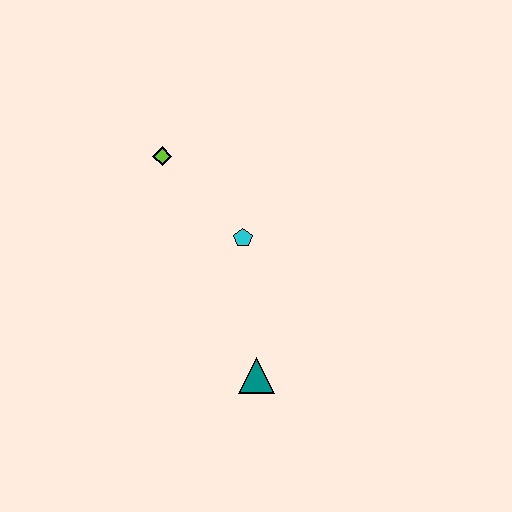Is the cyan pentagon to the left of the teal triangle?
Yes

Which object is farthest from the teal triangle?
The lime diamond is farthest from the teal triangle.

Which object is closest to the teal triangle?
The cyan pentagon is closest to the teal triangle.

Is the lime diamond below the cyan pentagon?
No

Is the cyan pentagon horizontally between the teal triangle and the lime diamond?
Yes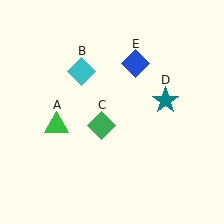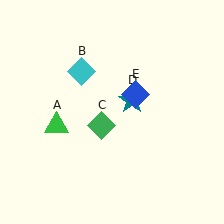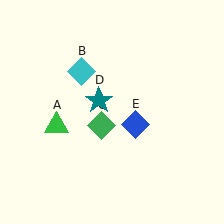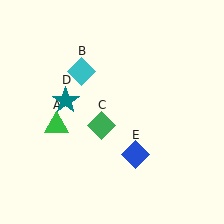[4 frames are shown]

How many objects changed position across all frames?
2 objects changed position: teal star (object D), blue diamond (object E).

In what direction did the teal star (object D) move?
The teal star (object D) moved left.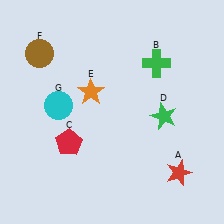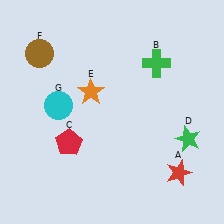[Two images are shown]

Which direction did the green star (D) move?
The green star (D) moved right.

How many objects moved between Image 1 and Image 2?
1 object moved between the two images.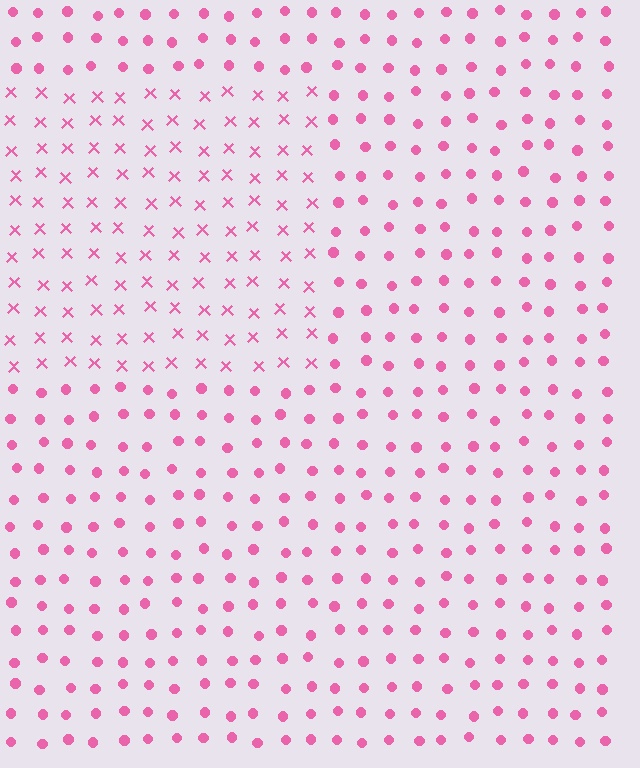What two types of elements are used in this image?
The image uses X marks inside the rectangle region and circles outside it.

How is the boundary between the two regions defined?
The boundary is defined by a change in element shape: X marks inside vs. circles outside. All elements share the same color and spacing.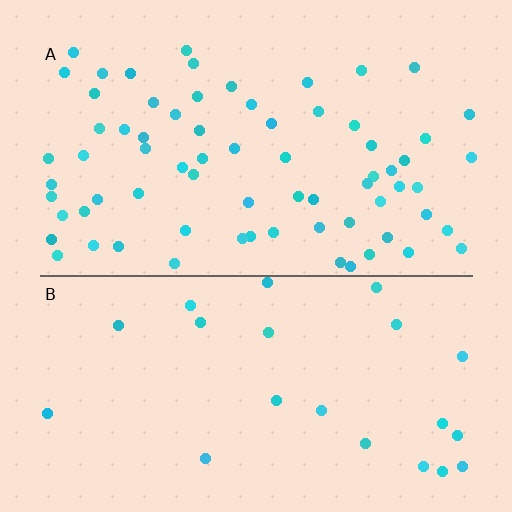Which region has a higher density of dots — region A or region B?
A (the top).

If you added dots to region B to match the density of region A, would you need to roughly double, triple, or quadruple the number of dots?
Approximately triple.